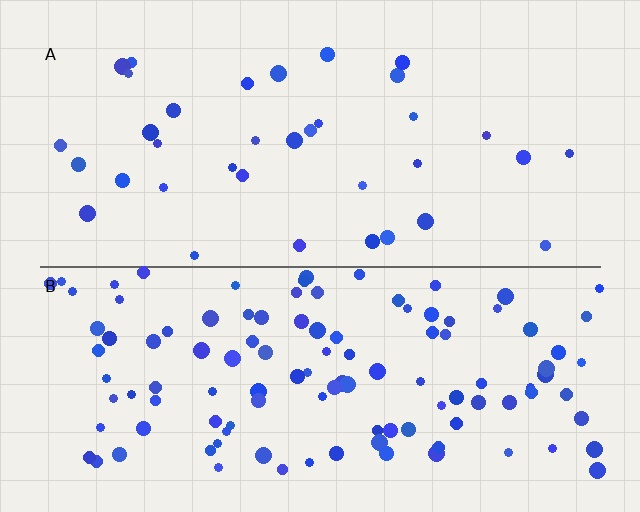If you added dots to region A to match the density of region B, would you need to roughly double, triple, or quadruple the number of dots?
Approximately triple.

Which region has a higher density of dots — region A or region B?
B (the bottom).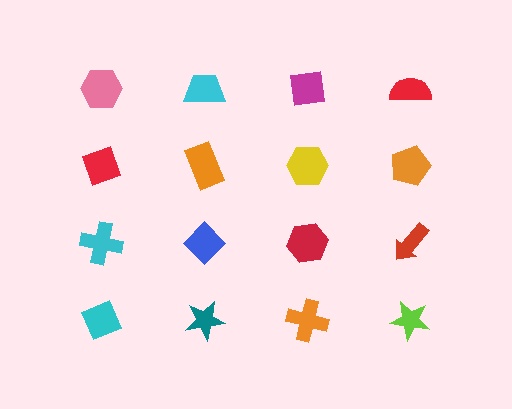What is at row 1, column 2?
A cyan trapezoid.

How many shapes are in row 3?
4 shapes.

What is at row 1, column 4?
A red semicircle.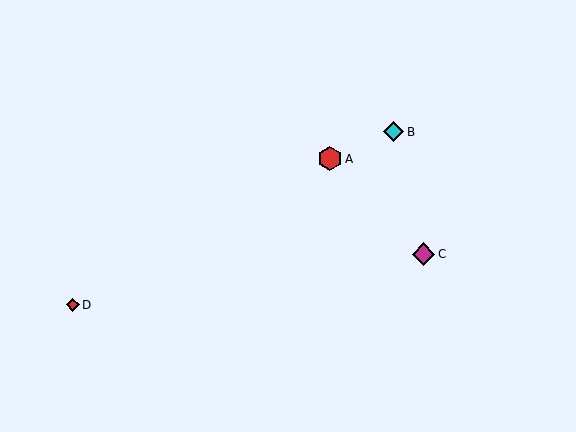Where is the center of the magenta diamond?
The center of the magenta diamond is at (424, 254).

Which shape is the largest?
The red hexagon (labeled A) is the largest.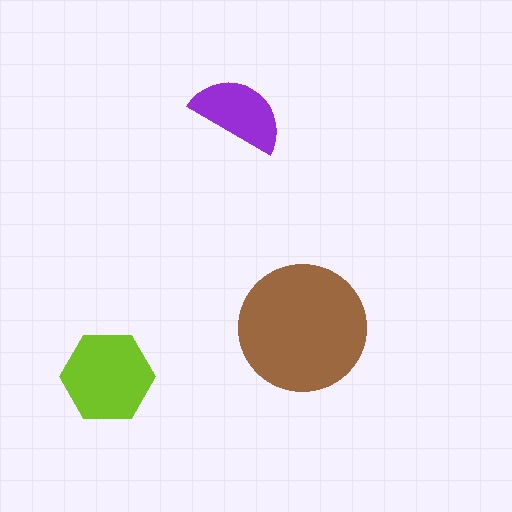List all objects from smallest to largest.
The purple semicircle, the lime hexagon, the brown circle.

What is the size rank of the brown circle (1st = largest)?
1st.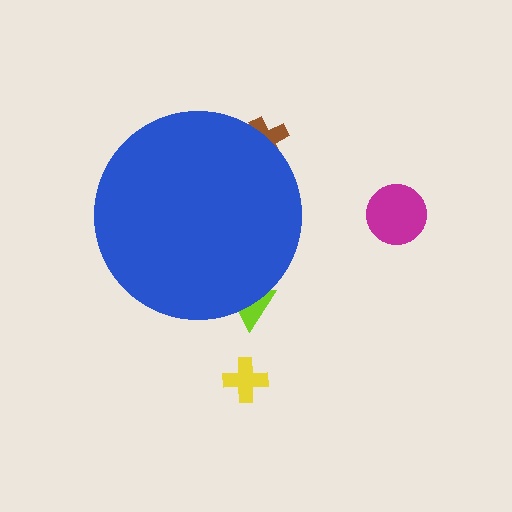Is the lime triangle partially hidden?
Yes, the lime triangle is partially hidden behind the blue circle.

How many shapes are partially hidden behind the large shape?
2 shapes are partially hidden.